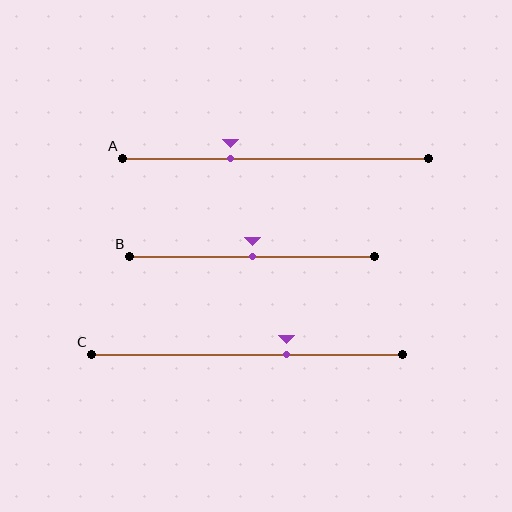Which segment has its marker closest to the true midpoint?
Segment B has its marker closest to the true midpoint.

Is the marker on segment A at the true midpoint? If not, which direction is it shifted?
No, the marker on segment A is shifted to the left by about 15% of the segment length.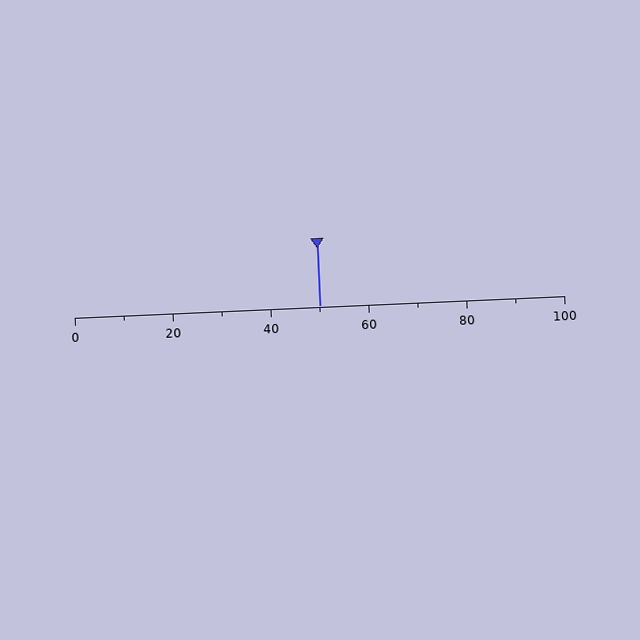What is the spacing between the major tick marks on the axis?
The major ticks are spaced 20 apart.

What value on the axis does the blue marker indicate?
The marker indicates approximately 50.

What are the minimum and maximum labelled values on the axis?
The axis runs from 0 to 100.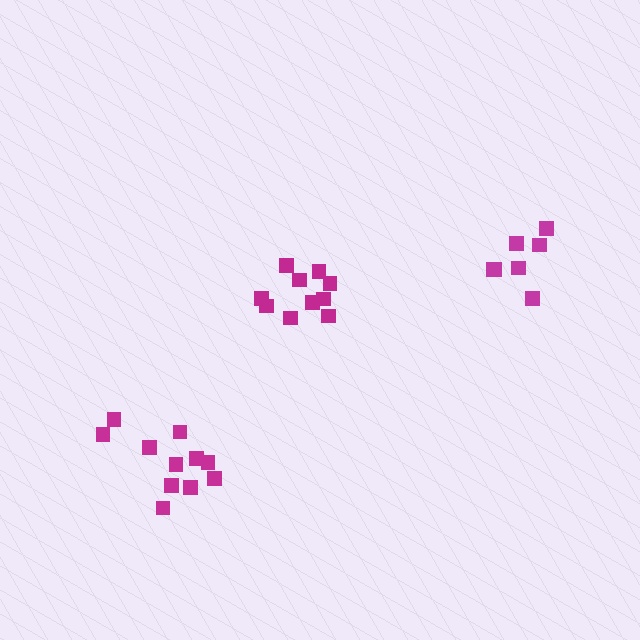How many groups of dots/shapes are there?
There are 3 groups.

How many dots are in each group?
Group 1: 11 dots, Group 2: 10 dots, Group 3: 7 dots (28 total).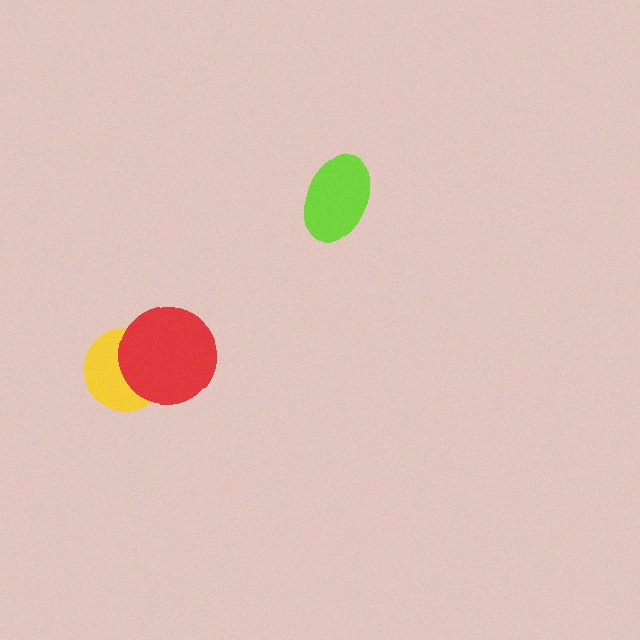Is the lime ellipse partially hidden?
No, no other shape covers it.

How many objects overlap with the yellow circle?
1 object overlaps with the yellow circle.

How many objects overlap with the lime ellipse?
0 objects overlap with the lime ellipse.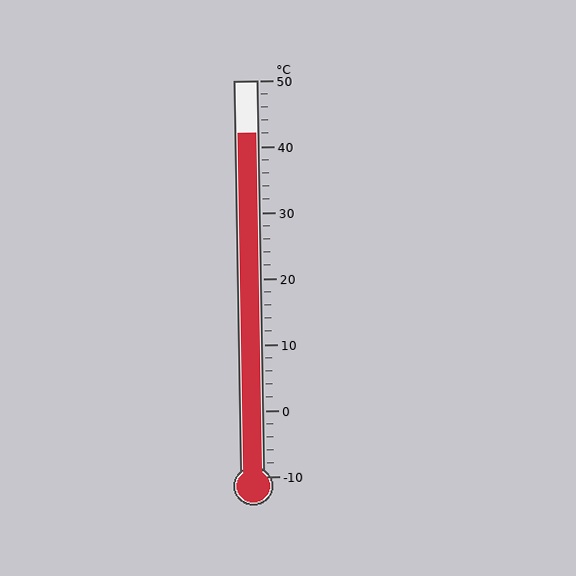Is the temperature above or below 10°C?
The temperature is above 10°C.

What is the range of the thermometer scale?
The thermometer scale ranges from -10°C to 50°C.